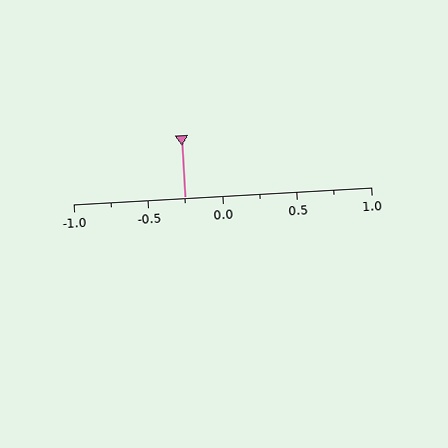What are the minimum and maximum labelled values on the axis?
The axis runs from -1.0 to 1.0.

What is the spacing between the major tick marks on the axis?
The major ticks are spaced 0.5 apart.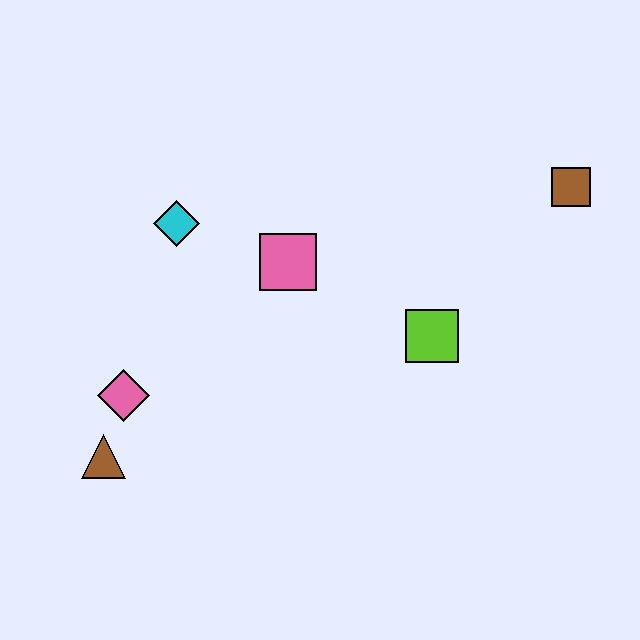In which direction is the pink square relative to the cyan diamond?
The pink square is to the right of the cyan diamond.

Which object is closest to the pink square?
The cyan diamond is closest to the pink square.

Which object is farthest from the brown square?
The brown triangle is farthest from the brown square.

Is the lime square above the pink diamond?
Yes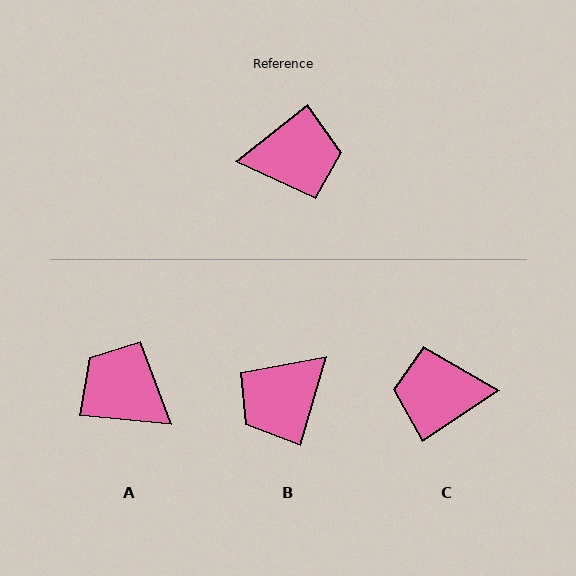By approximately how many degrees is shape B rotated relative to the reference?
Approximately 145 degrees clockwise.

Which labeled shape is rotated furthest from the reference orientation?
C, about 174 degrees away.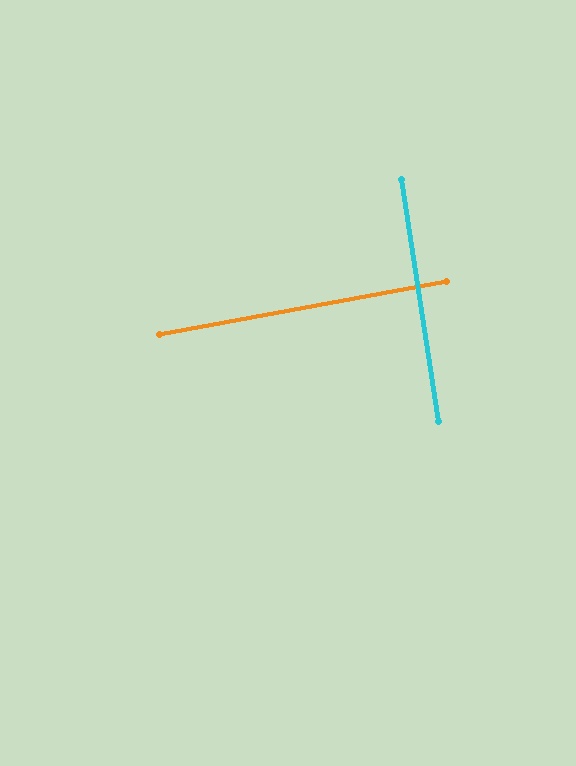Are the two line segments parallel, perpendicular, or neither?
Perpendicular — they meet at approximately 88°.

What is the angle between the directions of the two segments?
Approximately 88 degrees.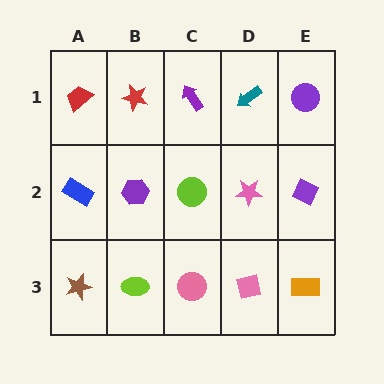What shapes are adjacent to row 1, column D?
A pink star (row 2, column D), a purple arrow (row 1, column C), a purple circle (row 1, column E).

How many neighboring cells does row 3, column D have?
3.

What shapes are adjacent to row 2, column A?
A red trapezoid (row 1, column A), a brown star (row 3, column A), a purple hexagon (row 2, column B).